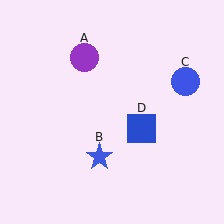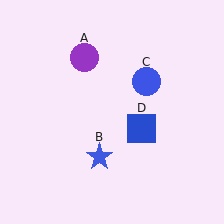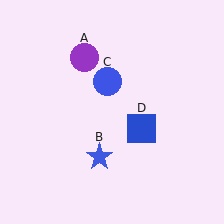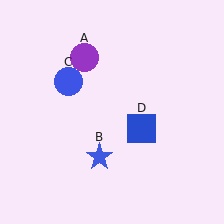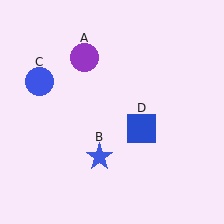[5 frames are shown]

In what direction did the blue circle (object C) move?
The blue circle (object C) moved left.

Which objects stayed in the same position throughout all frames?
Purple circle (object A) and blue star (object B) and blue square (object D) remained stationary.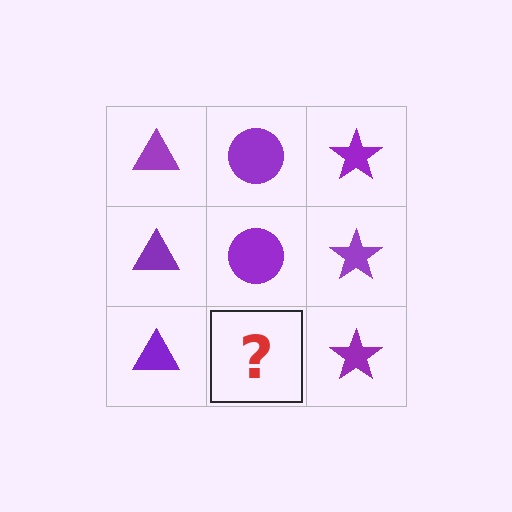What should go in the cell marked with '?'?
The missing cell should contain a purple circle.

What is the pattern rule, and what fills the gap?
The rule is that each column has a consistent shape. The gap should be filled with a purple circle.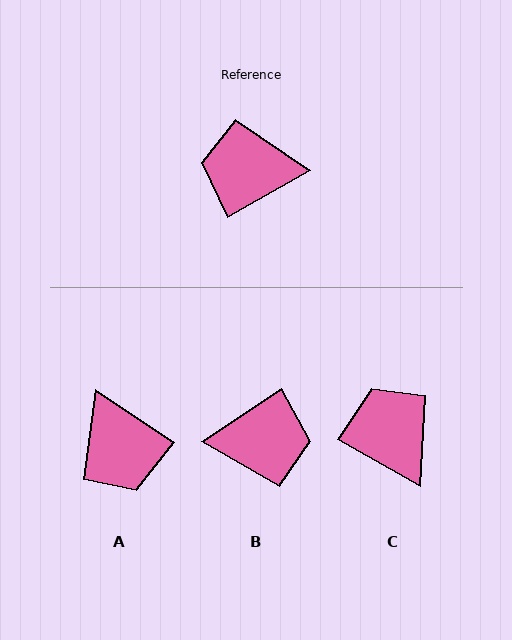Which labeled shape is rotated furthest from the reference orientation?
B, about 176 degrees away.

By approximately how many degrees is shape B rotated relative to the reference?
Approximately 176 degrees clockwise.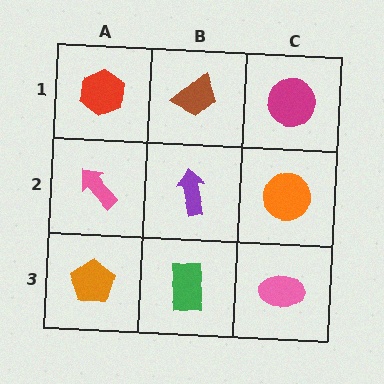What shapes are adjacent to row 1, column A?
A pink arrow (row 2, column A), a brown trapezoid (row 1, column B).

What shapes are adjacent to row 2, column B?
A brown trapezoid (row 1, column B), a green rectangle (row 3, column B), a pink arrow (row 2, column A), an orange circle (row 2, column C).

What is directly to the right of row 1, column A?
A brown trapezoid.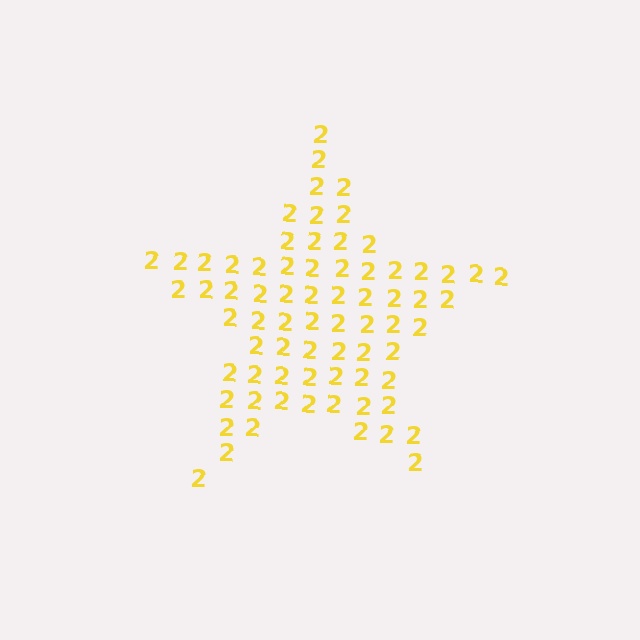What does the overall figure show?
The overall figure shows a star.